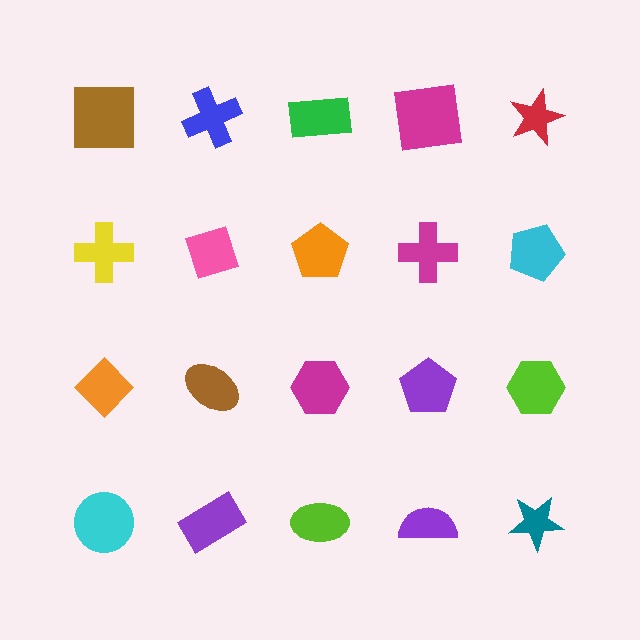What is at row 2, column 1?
A yellow cross.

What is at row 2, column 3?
An orange pentagon.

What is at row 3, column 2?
A brown ellipse.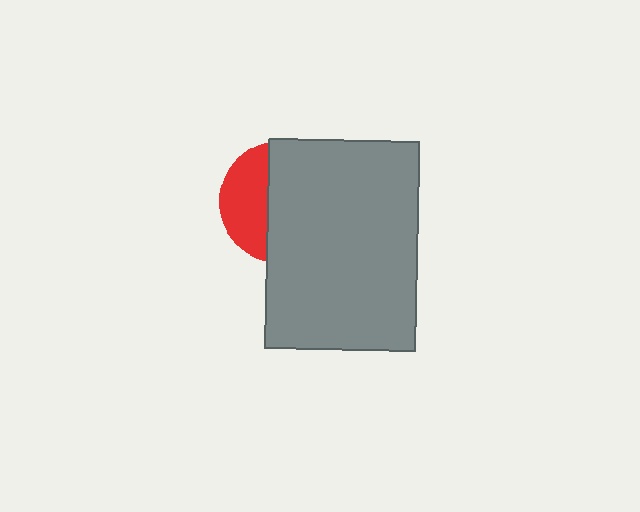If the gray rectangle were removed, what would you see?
You would see the complete red circle.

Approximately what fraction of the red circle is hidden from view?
Roughly 64% of the red circle is hidden behind the gray rectangle.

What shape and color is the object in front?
The object in front is a gray rectangle.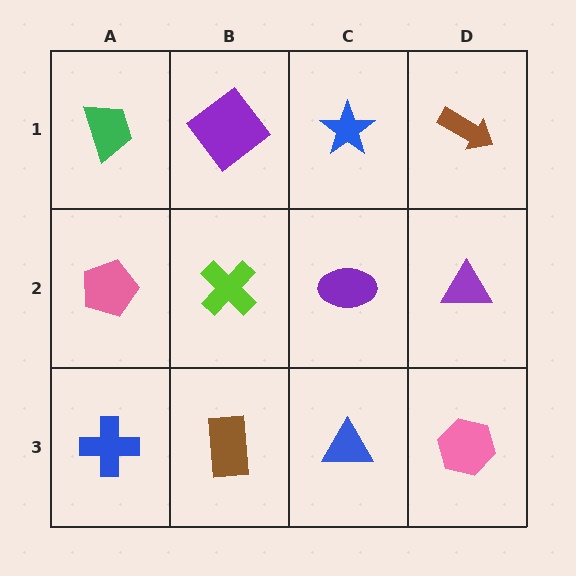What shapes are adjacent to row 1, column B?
A lime cross (row 2, column B), a green trapezoid (row 1, column A), a blue star (row 1, column C).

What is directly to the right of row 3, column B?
A blue triangle.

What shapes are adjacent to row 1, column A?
A pink pentagon (row 2, column A), a purple diamond (row 1, column B).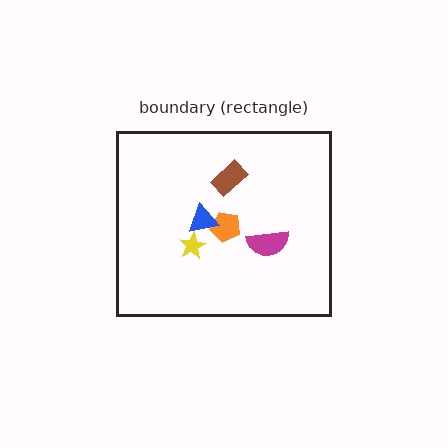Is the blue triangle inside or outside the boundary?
Inside.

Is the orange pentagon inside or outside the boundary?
Inside.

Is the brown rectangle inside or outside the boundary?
Inside.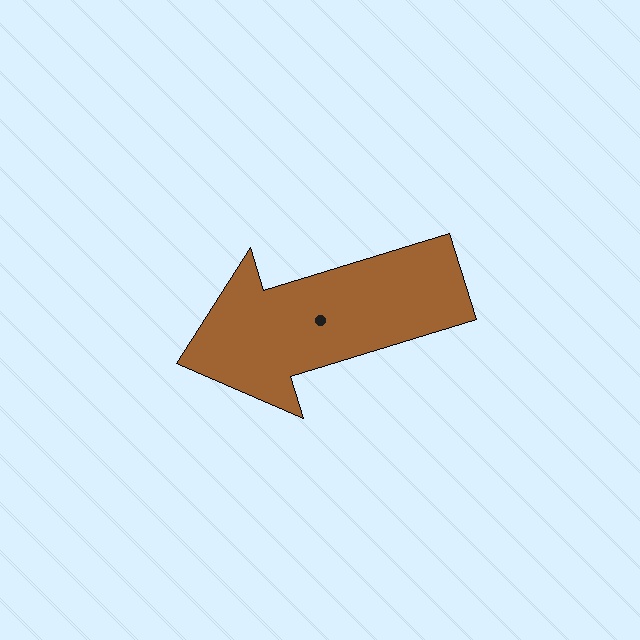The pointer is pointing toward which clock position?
Roughly 8 o'clock.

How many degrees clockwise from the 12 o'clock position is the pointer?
Approximately 253 degrees.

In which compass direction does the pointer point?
West.